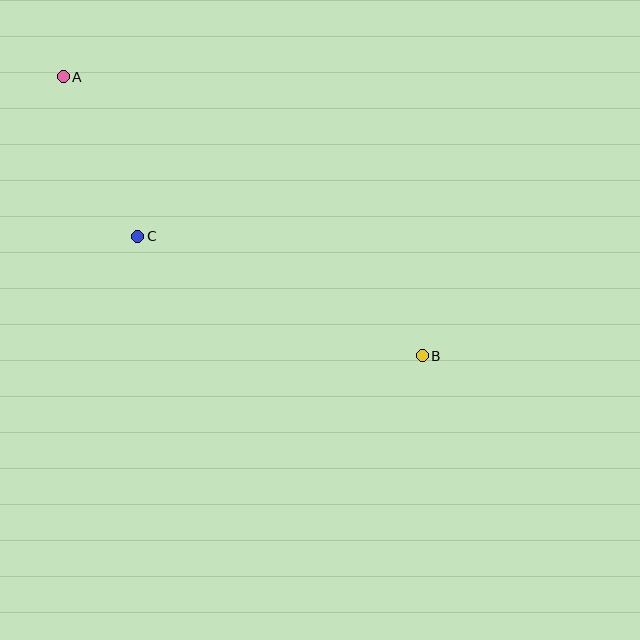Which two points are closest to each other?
Points A and C are closest to each other.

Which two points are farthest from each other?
Points A and B are farthest from each other.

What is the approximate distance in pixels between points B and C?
The distance between B and C is approximately 309 pixels.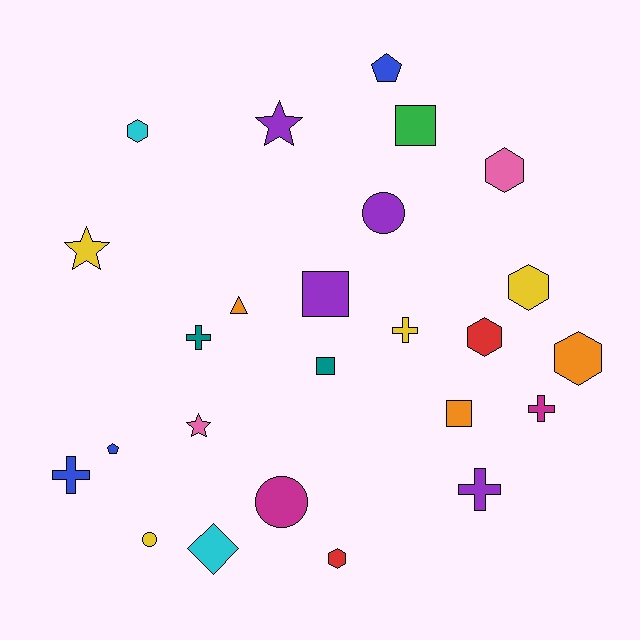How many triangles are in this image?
There is 1 triangle.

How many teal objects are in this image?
There are 2 teal objects.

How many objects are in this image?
There are 25 objects.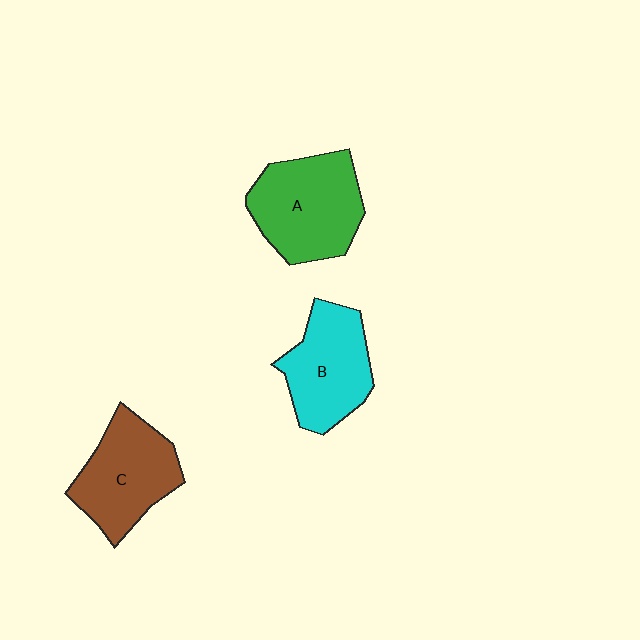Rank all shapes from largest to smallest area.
From largest to smallest: A (green), C (brown), B (cyan).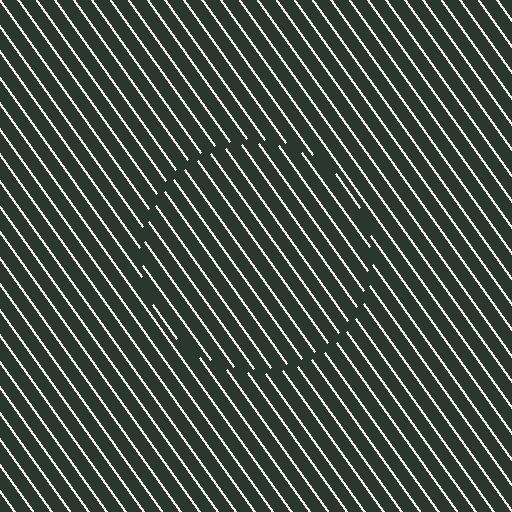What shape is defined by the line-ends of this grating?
An illusory circle. The interior of the shape contains the same grating, shifted by half a period — the contour is defined by the phase discontinuity where line-ends from the inner and outer gratings abut.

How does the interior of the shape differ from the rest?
The interior of the shape contains the same grating, shifted by half a period — the contour is defined by the phase discontinuity where line-ends from the inner and outer gratings abut.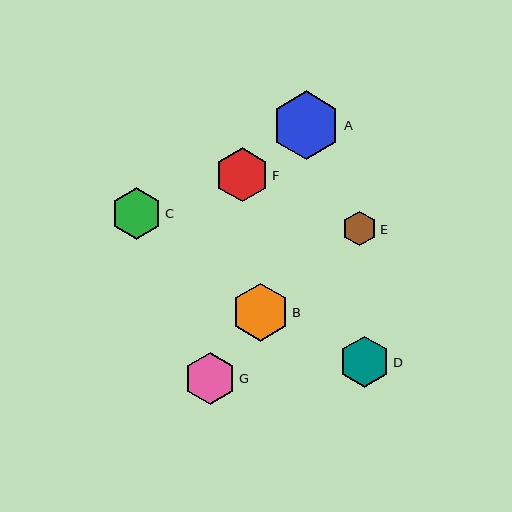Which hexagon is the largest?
Hexagon A is the largest with a size of approximately 69 pixels.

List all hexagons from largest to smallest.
From largest to smallest: A, B, F, G, C, D, E.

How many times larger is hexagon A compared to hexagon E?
Hexagon A is approximately 2.0 times the size of hexagon E.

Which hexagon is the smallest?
Hexagon E is the smallest with a size of approximately 35 pixels.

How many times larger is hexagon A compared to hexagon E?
Hexagon A is approximately 2.0 times the size of hexagon E.